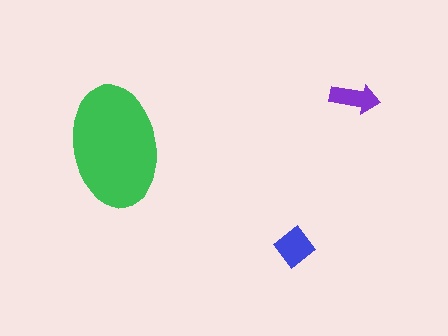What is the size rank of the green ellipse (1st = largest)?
1st.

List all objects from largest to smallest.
The green ellipse, the blue diamond, the purple arrow.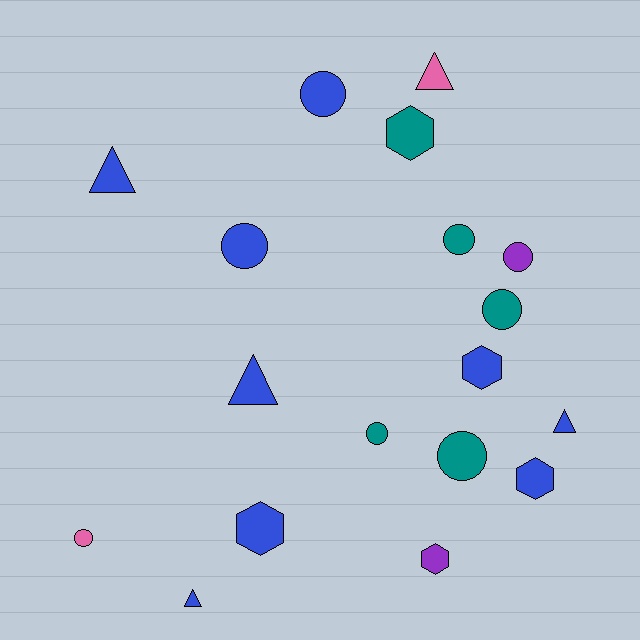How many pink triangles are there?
There is 1 pink triangle.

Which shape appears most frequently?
Circle, with 8 objects.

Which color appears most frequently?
Blue, with 9 objects.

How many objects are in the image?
There are 18 objects.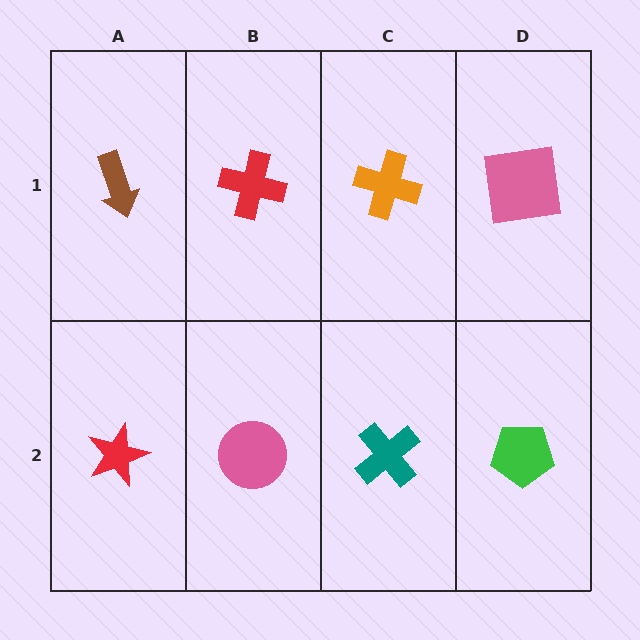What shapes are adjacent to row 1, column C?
A teal cross (row 2, column C), a red cross (row 1, column B), a pink square (row 1, column D).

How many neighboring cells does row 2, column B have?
3.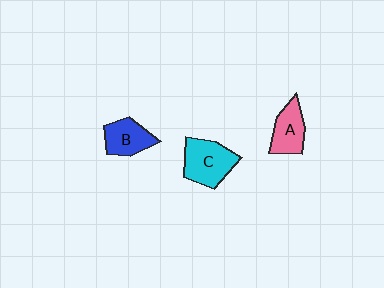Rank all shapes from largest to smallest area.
From largest to smallest: C (cyan), B (blue), A (pink).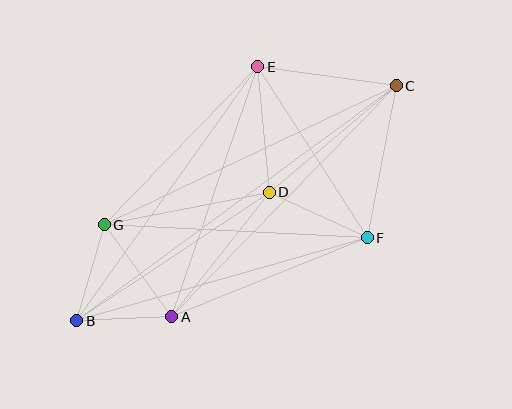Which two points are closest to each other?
Points A and B are closest to each other.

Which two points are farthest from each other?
Points B and C are farthest from each other.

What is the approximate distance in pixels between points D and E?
The distance between D and E is approximately 126 pixels.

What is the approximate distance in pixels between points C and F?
The distance between C and F is approximately 155 pixels.